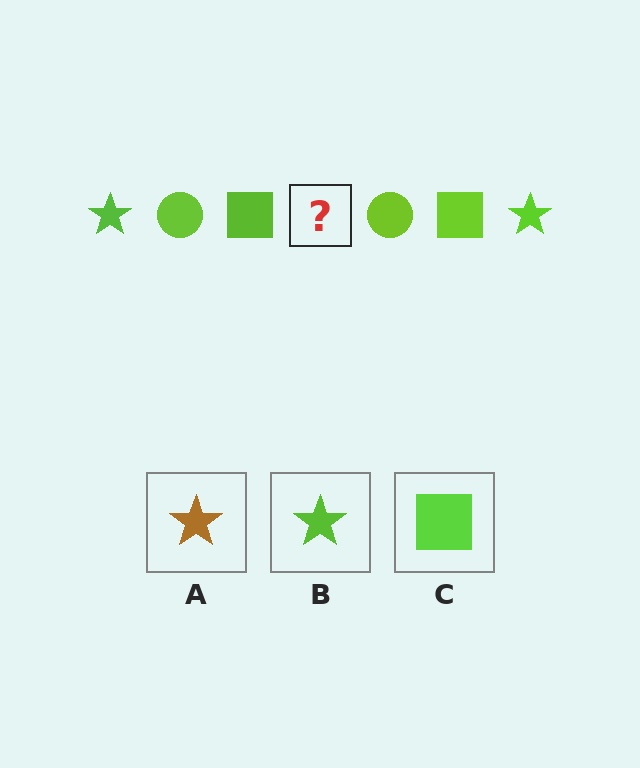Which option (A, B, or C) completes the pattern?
B.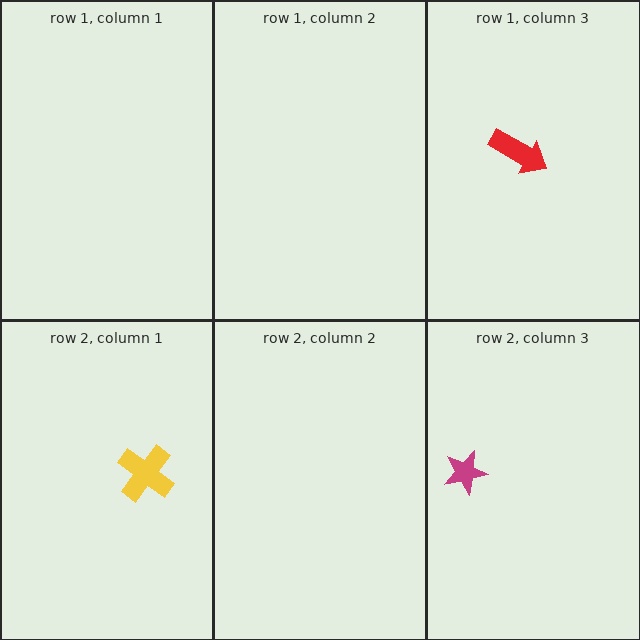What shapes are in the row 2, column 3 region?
The magenta star.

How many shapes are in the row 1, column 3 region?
1.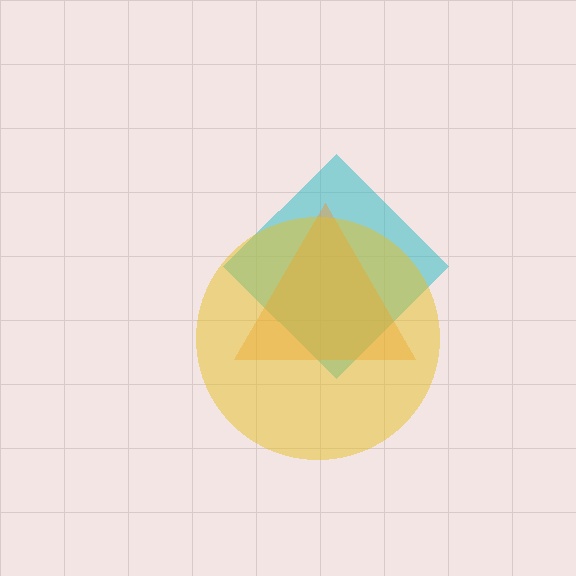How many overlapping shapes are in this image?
There are 3 overlapping shapes in the image.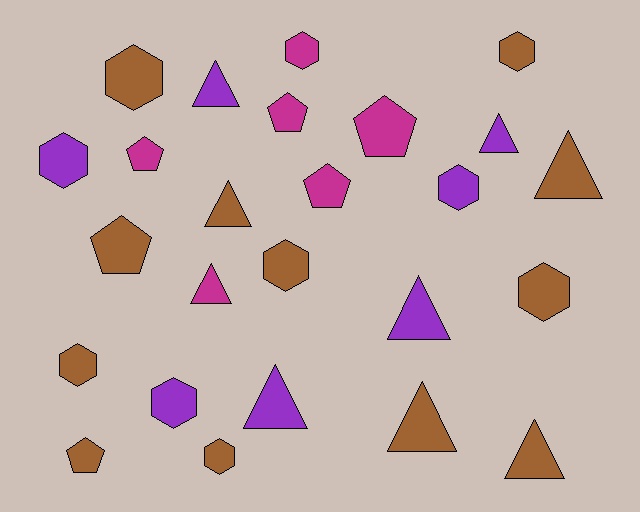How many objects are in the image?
There are 25 objects.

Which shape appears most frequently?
Hexagon, with 10 objects.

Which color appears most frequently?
Brown, with 12 objects.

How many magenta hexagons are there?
There is 1 magenta hexagon.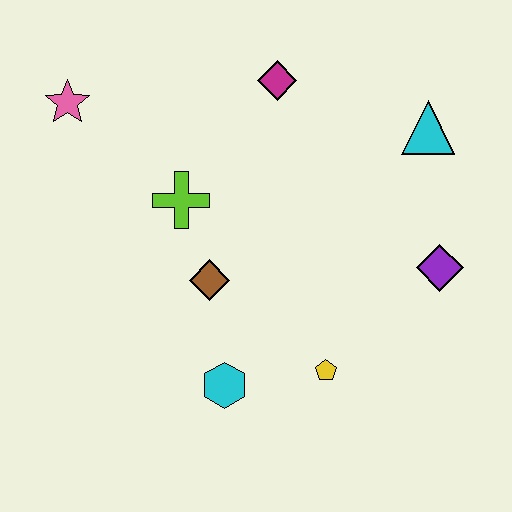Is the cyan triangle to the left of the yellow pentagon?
No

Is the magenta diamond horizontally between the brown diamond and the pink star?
No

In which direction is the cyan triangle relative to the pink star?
The cyan triangle is to the right of the pink star.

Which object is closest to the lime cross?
The brown diamond is closest to the lime cross.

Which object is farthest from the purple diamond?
The pink star is farthest from the purple diamond.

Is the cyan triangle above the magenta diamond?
No